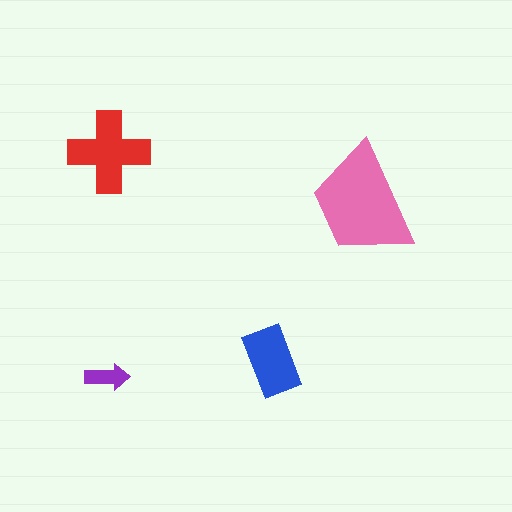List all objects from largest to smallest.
The pink trapezoid, the red cross, the blue rectangle, the purple arrow.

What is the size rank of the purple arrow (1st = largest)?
4th.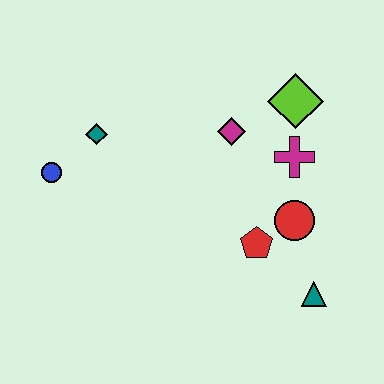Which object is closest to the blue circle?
The teal diamond is closest to the blue circle.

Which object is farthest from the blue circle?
The teal triangle is farthest from the blue circle.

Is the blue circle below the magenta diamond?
Yes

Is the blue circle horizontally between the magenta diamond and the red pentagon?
No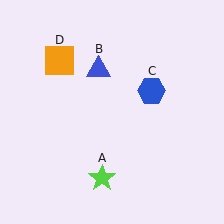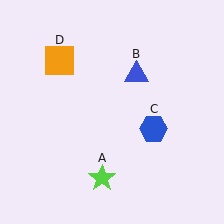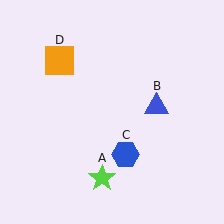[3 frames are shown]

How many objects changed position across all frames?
2 objects changed position: blue triangle (object B), blue hexagon (object C).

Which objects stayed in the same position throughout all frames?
Lime star (object A) and orange square (object D) remained stationary.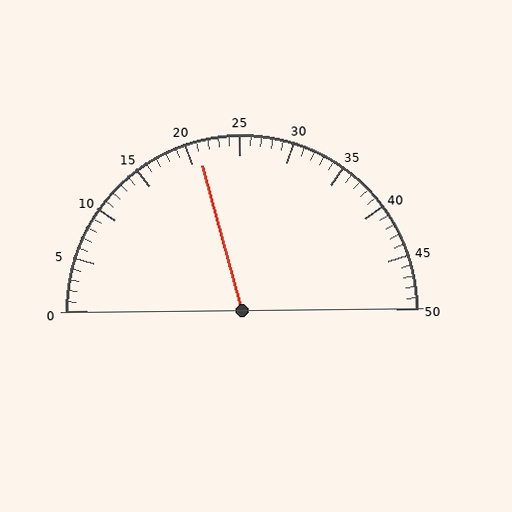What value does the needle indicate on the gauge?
The needle indicates approximately 21.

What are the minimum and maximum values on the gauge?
The gauge ranges from 0 to 50.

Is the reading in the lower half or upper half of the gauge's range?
The reading is in the lower half of the range (0 to 50).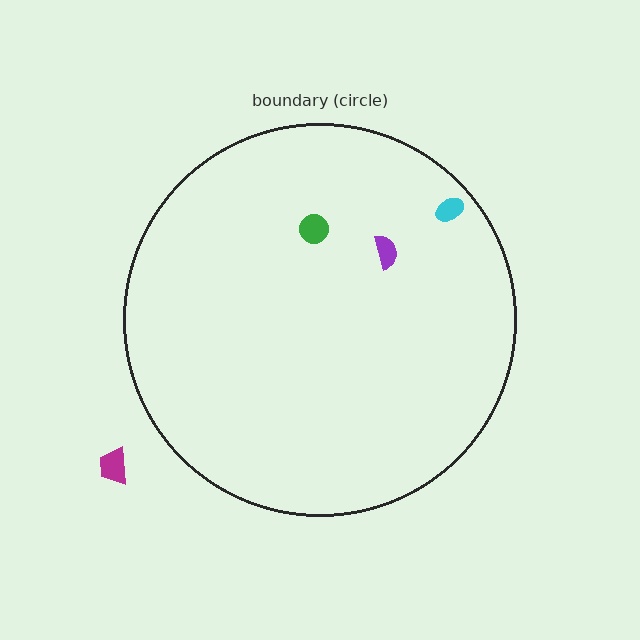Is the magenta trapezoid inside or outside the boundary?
Outside.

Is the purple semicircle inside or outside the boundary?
Inside.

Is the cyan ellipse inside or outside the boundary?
Inside.